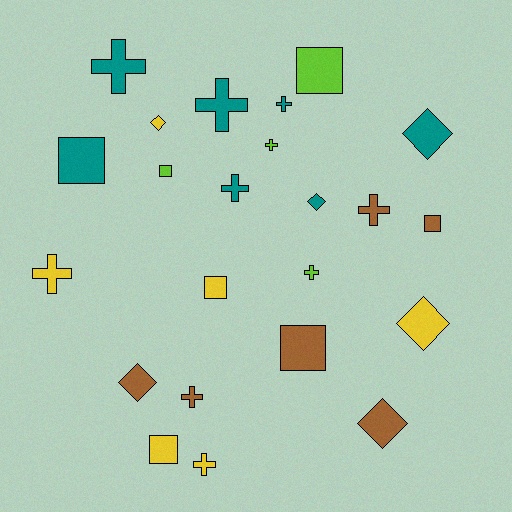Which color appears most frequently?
Teal, with 7 objects.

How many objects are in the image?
There are 23 objects.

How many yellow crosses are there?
There are 2 yellow crosses.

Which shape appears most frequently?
Cross, with 10 objects.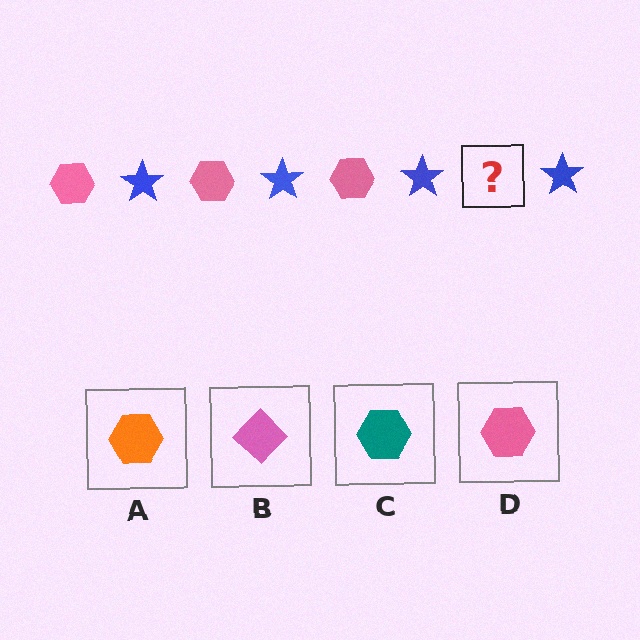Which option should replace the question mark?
Option D.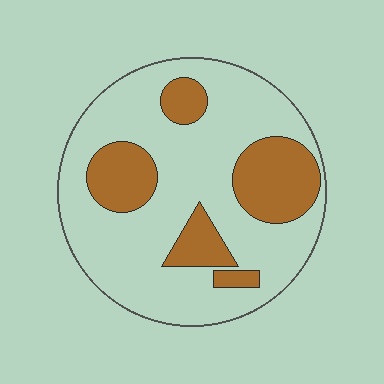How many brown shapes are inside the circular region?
5.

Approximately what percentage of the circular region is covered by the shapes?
Approximately 25%.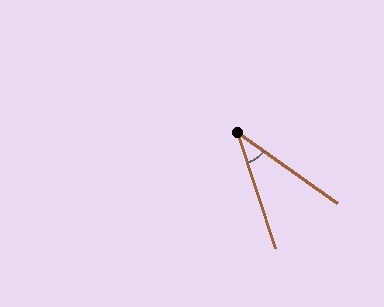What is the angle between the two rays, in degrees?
Approximately 37 degrees.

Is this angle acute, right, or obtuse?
It is acute.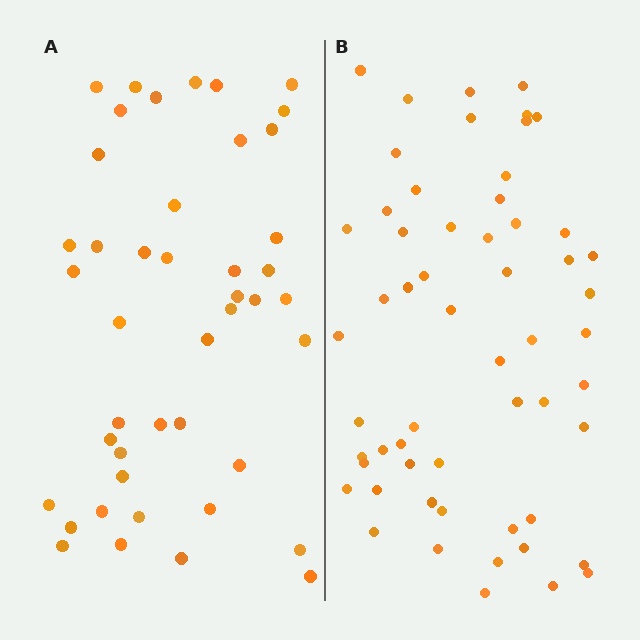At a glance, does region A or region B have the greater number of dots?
Region B (the right region) has more dots.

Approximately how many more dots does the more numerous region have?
Region B has approximately 15 more dots than region A.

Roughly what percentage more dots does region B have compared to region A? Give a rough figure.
About 30% more.